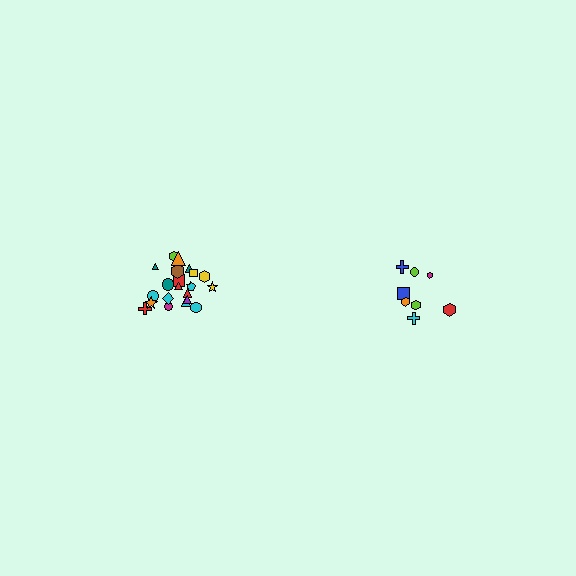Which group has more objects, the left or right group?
The left group.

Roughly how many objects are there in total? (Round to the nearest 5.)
Roughly 30 objects in total.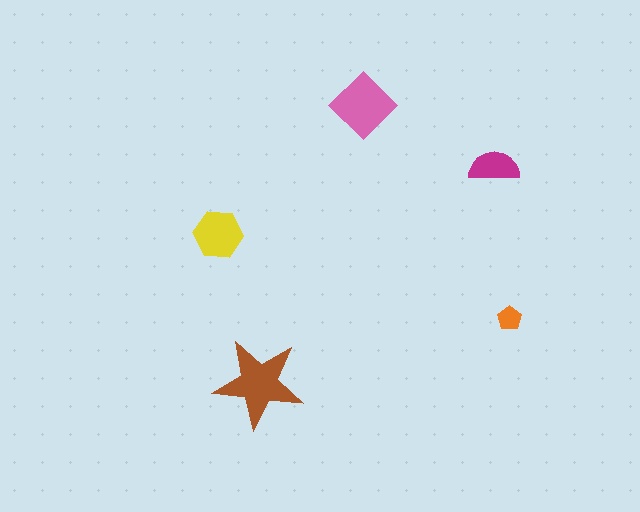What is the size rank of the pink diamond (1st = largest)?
2nd.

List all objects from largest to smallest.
The brown star, the pink diamond, the yellow hexagon, the magenta semicircle, the orange pentagon.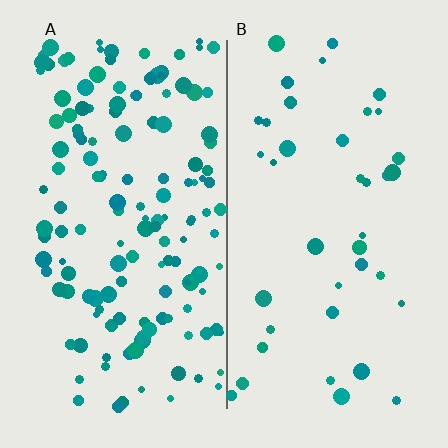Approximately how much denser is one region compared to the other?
Approximately 3.7× — region A over region B.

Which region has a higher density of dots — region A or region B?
A (the left).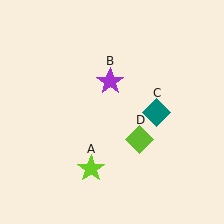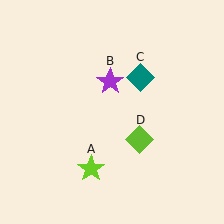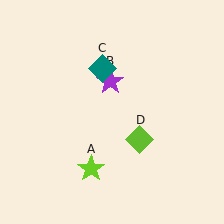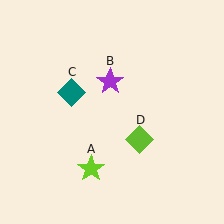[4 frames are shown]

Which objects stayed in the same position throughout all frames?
Lime star (object A) and purple star (object B) and lime diamond (object D) remained stationary.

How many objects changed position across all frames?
1 object changed position: teal diamond (object C).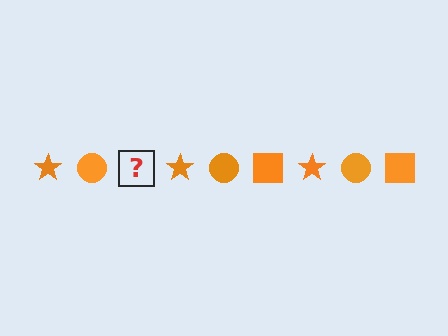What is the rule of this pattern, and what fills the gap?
The rule is that the pattern cycles through star, circle, square shapes in orange. The gap should be filled with an orange square.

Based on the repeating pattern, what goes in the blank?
The blank should be an orange square.